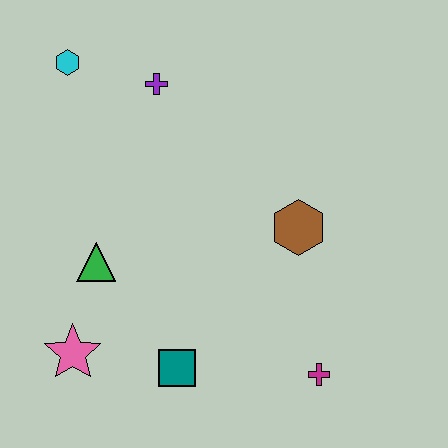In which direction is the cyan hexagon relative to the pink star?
The cyan hexagon is above the pink star.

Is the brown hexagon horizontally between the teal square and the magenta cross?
Yes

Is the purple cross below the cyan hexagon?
Yes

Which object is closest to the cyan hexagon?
The purple cross is closest to the cyan hexagon.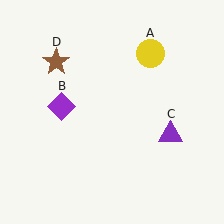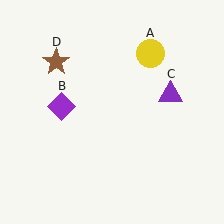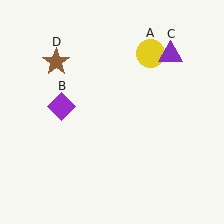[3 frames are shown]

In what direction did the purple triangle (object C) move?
The purple triangle (object C) moved up.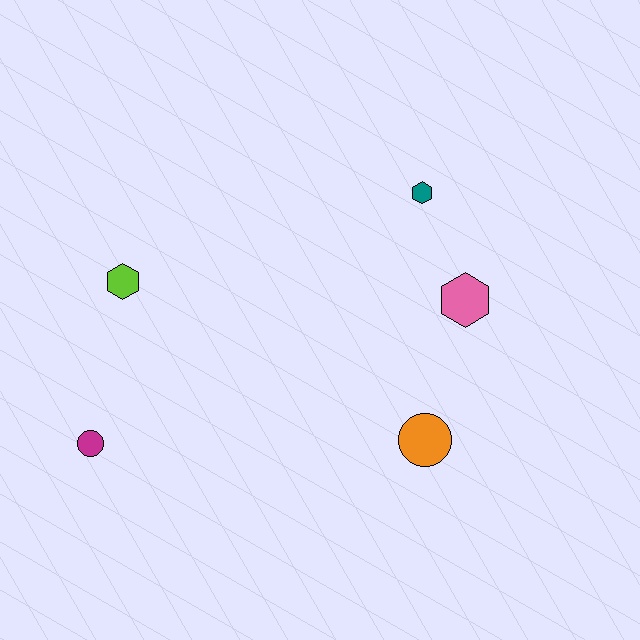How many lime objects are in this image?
There is 1 lime object.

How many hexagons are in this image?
There are 3 hexagons.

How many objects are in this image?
There are 5 objects.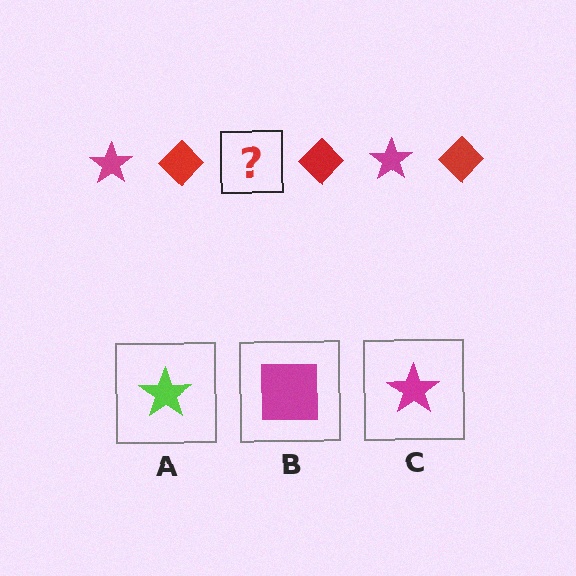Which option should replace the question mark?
Option C.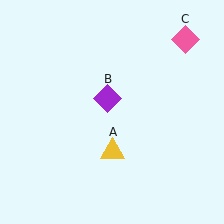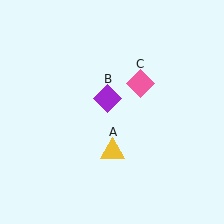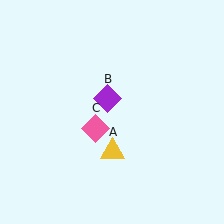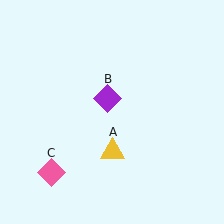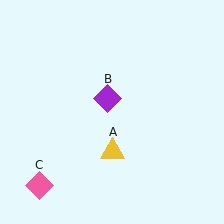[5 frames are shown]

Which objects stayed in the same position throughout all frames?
Yellow triangle (object A) and purple diamond (object B) remained stationary.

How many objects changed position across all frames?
1 object changed position: pink diamond (object C).